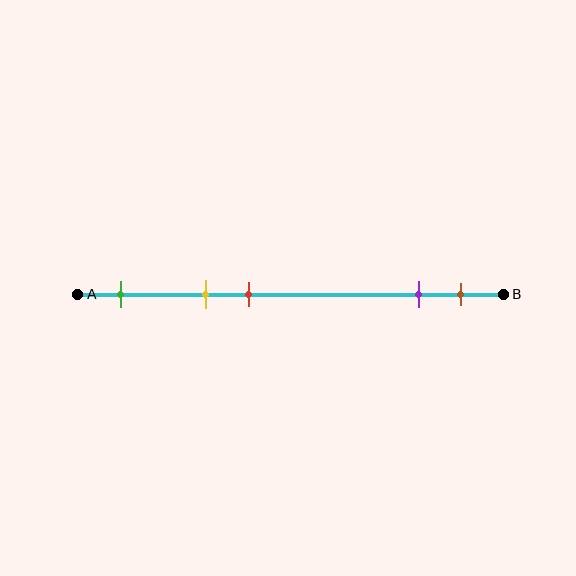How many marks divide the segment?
There are 5 marks dividing the segment.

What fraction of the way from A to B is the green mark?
The green mark is approximately 10% (0.1) of the way from A to B.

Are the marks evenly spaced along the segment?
No, the marks are not evenly spaced.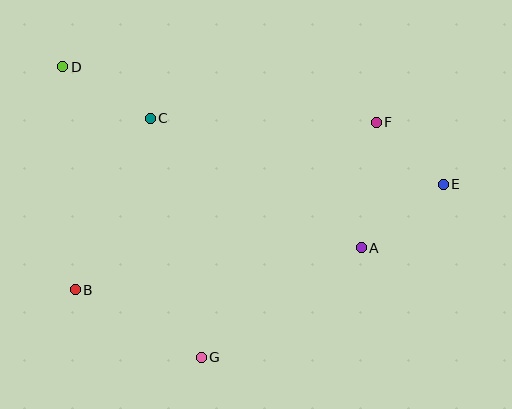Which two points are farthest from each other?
Points D and E are farthest from each other.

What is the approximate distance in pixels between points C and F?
The distance between C and F is approximately 226 pixels.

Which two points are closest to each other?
Points E and F are closest to each other.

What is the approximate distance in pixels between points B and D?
The distance between B and D is approximately 223 pixels.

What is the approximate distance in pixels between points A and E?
The distance between A and E is approximately 104 pixels.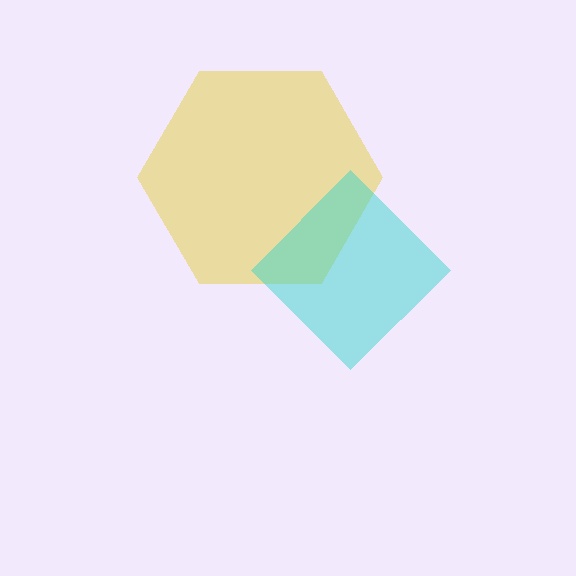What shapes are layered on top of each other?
The layered shapes are: a yellow hexagon, a cyan diamond.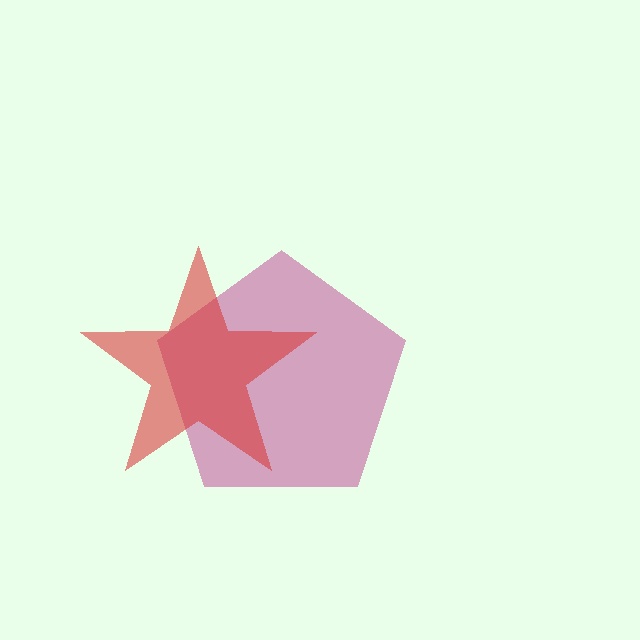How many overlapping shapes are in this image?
There are 2 overlapping shapes in the image.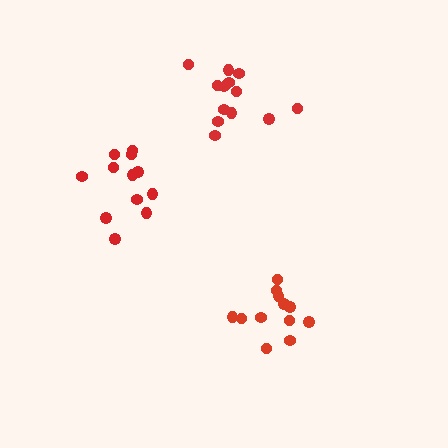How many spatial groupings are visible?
There are 3 spatial groupings.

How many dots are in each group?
Group 1: 12 dots, Group 2: 13 dots, Group 3: 12 dots (37 total).